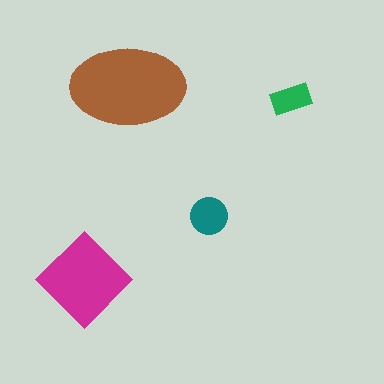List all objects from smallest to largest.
The green rectangle, the teal circle, the magenta diamond, the brown ellipse.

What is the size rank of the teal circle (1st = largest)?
3rd.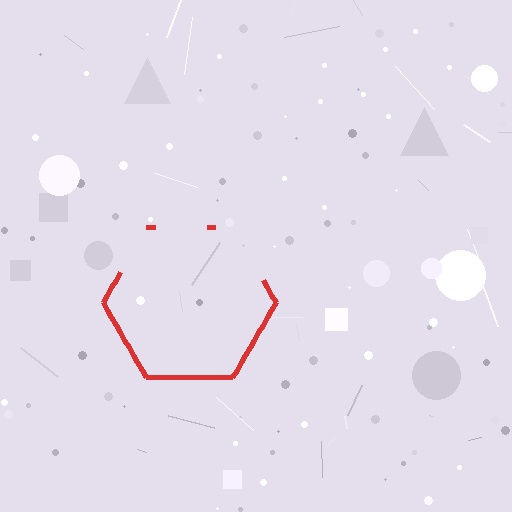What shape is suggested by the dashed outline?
The dashed outline suggests a hexagon.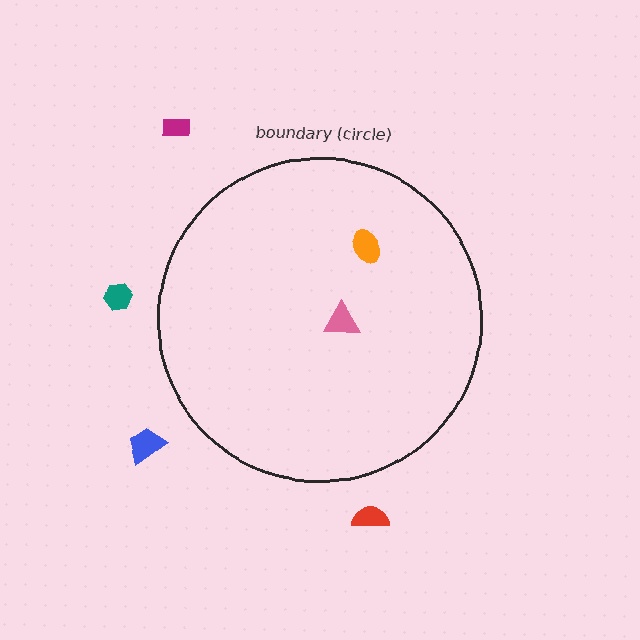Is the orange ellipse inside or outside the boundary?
Inside.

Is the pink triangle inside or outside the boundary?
Inside.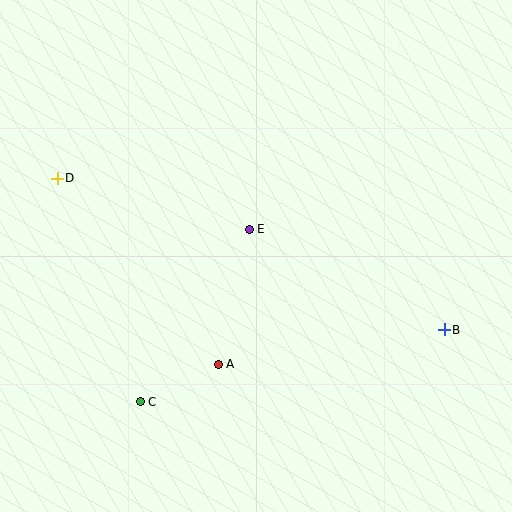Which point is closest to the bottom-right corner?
Point B is closest to the bottom-right corner.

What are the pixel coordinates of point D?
Point D is at (57, 178).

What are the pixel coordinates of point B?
Point B is at (444, 330).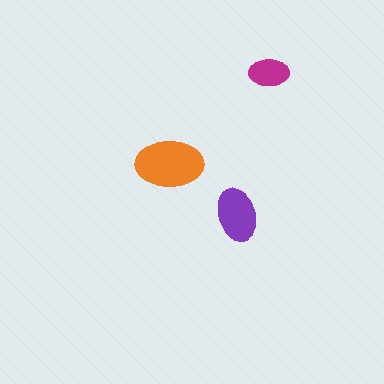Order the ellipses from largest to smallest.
the orange one, the purple one, the magenta one.